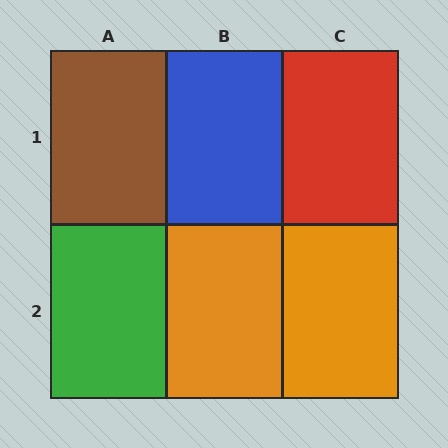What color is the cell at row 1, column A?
Brown.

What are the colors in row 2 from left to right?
Green, orange, orange.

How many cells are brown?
1 cell is brown.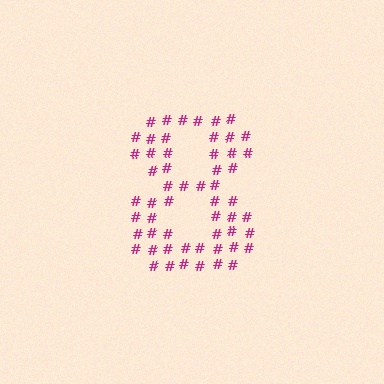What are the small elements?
The small elements are hash symbols.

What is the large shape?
The large shape is the digit 8.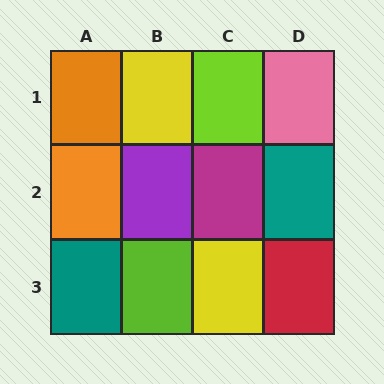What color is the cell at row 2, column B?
Purple.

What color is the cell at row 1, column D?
Pink.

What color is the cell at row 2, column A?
Orange.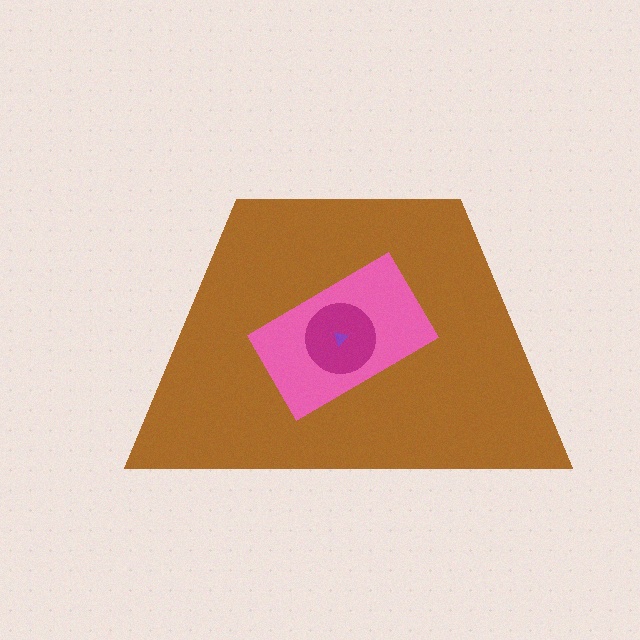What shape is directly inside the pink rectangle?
The magenta circle.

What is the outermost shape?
The brown trapezoid.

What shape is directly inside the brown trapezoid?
The pink rectangle.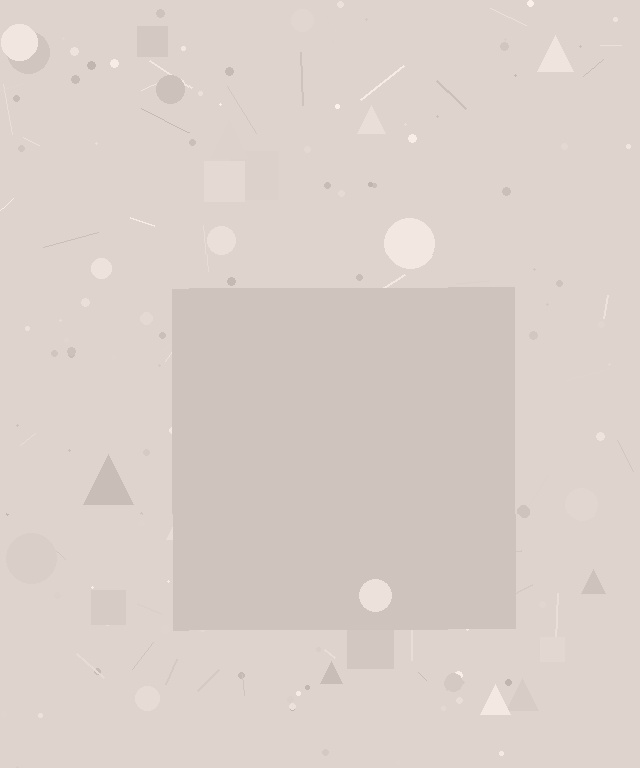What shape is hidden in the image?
A square is hidden in the image.